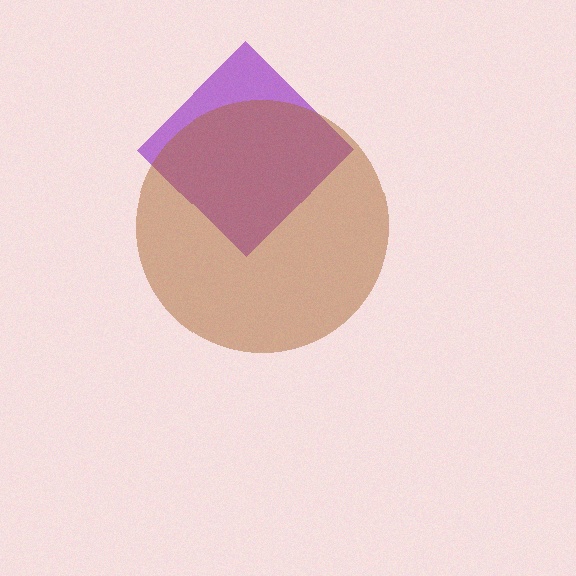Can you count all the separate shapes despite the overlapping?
Yes, there are 2 separate shapes.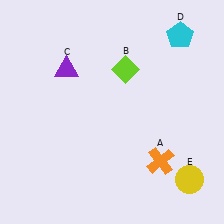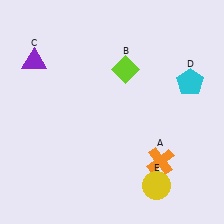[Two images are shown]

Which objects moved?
The objects that moved are: the purple triangle (C), the cyan pentagon (D), the yellow circle (E).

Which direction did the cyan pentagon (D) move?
The cyan pentagon (D) moved down.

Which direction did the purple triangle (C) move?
The purple triangle (C) moved left.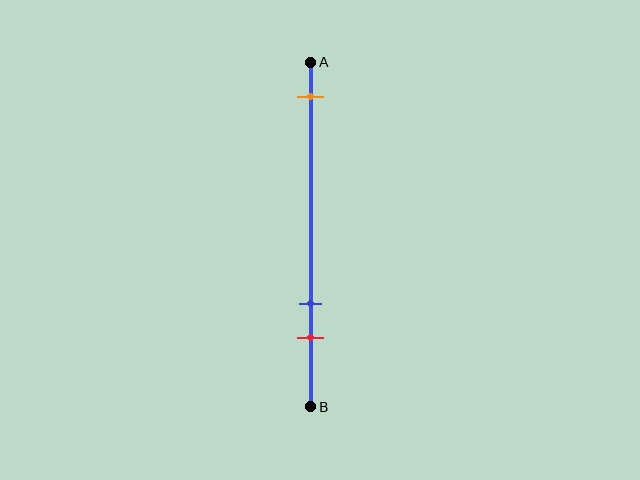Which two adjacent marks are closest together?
The blue and red marks are the closest adjacent pair.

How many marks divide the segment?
There are 3 marks dividing the segment.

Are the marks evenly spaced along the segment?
No, the marks are not evenly spaced.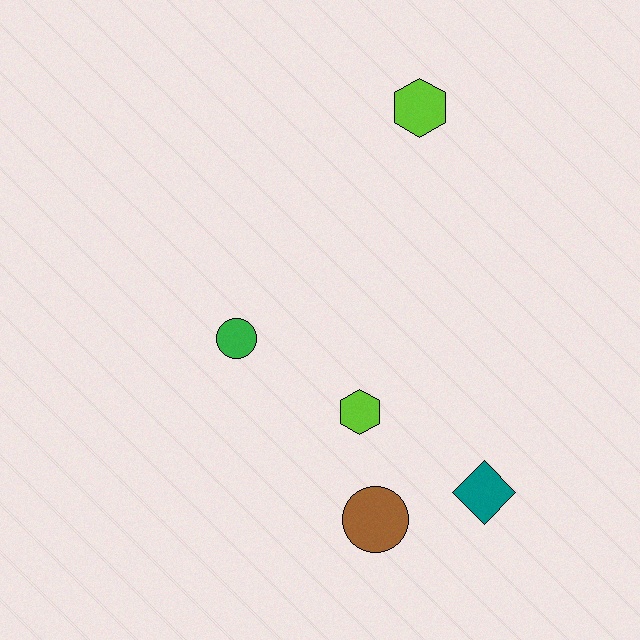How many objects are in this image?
There are 5 objects.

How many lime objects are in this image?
There are 2 lime objects.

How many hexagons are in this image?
There are 2 hexagons.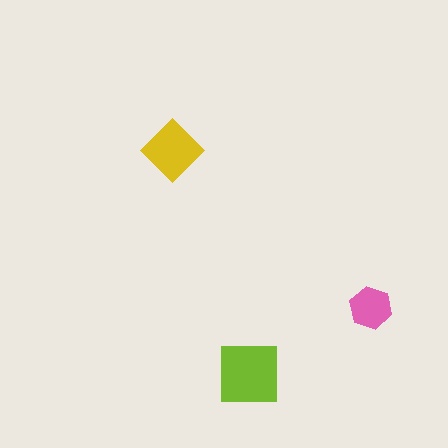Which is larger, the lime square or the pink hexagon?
The lime square.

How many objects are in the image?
There are 3 objects in the image.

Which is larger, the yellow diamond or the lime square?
The lime square.